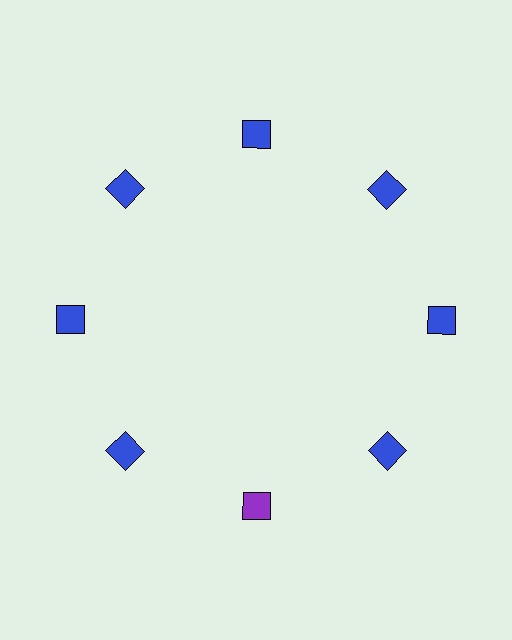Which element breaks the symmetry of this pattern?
The purple square at roughly the 6 o'clock position breaks the symmetry. All other shapes are blue squares.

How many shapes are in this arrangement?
There are 8 shapes arranged in a ring pattern.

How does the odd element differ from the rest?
It has a different color: purple instead of blue.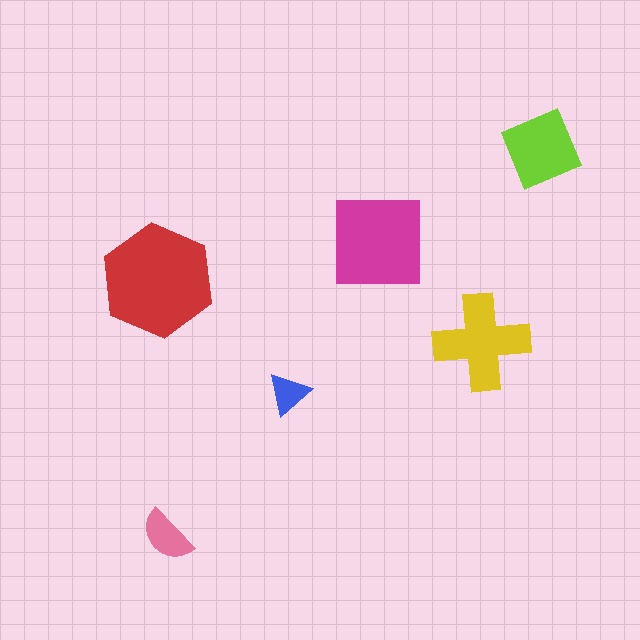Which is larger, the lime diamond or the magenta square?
The magenta square.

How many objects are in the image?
There are 6 objects in the image.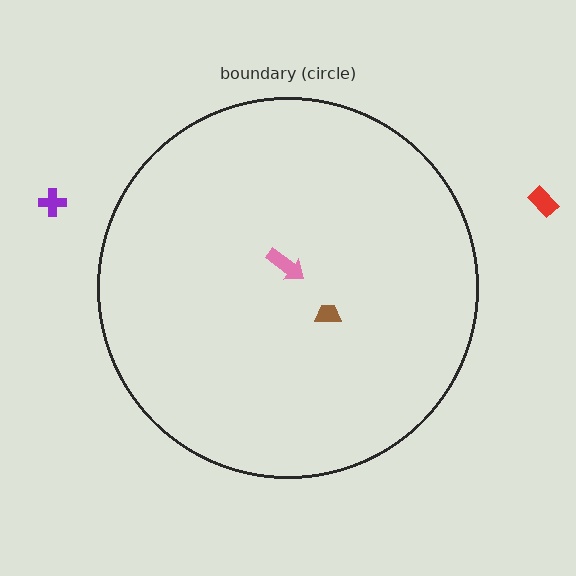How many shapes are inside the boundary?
2 inside, 2 outside.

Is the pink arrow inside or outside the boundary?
Inside.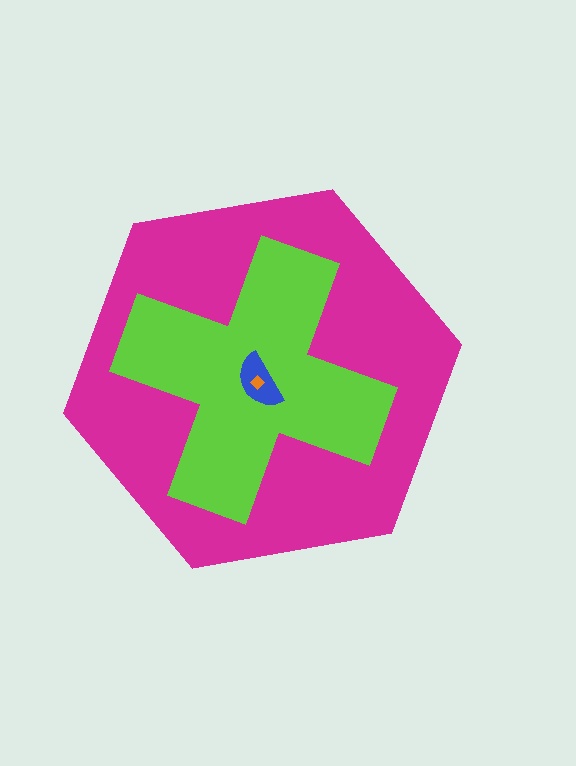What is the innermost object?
The orange diamond.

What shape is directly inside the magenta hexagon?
The lime cross.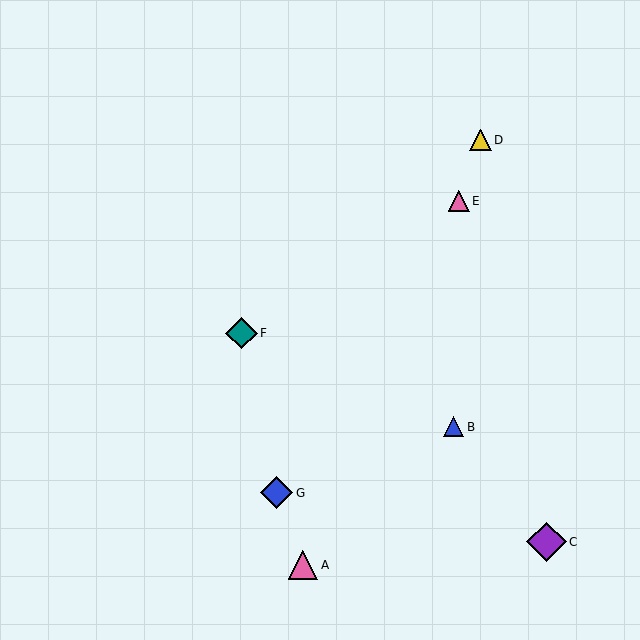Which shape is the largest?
The purple diamond (labeled C) is the largest.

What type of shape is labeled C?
Shape C is a purple diamond.